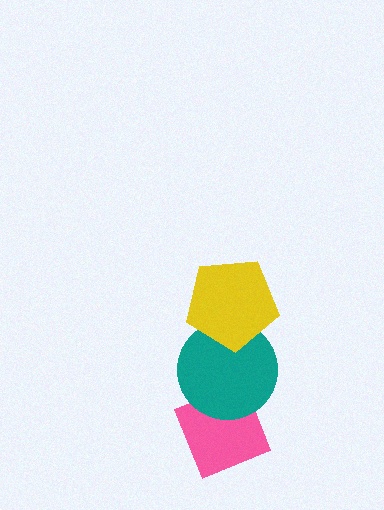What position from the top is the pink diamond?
The pink diamond is 3rd from the top.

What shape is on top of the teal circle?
The yellow pentagon is on top of the teal circle.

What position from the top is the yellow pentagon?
The yellow pentagon is 1st from the top.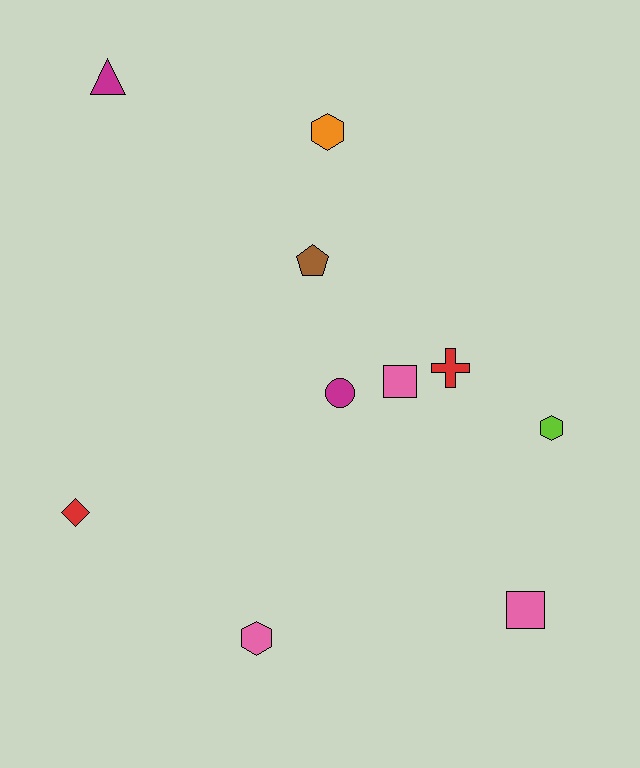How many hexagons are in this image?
There are 3 hexagons.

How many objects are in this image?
There are 10 objects.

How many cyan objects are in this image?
There are no cyan objects.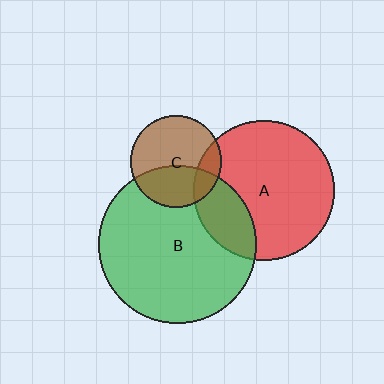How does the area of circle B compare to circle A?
Approximately 1.3 times.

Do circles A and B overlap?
Yes.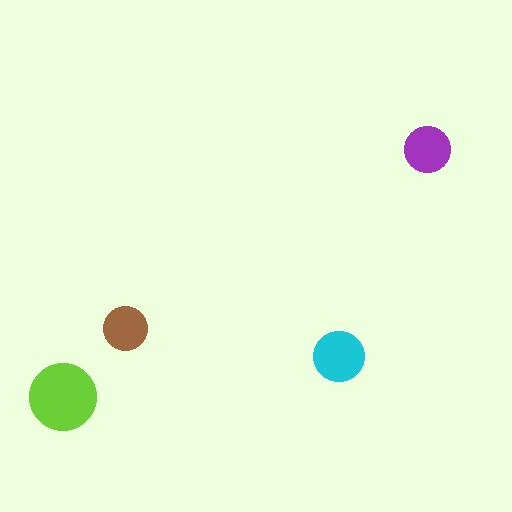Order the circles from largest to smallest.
the lime one, the cyan one, the purple one, the brown one.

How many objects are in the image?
There are 4 objects in the image.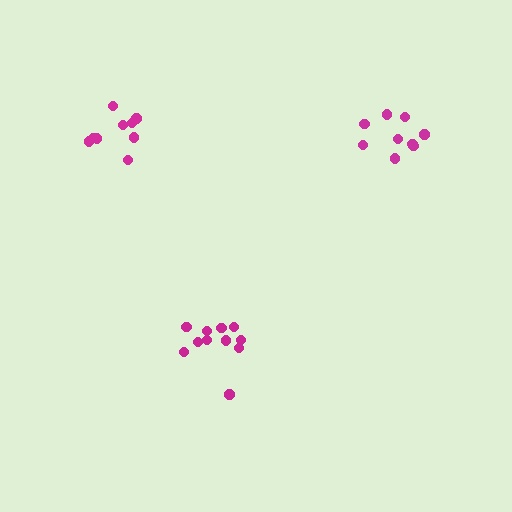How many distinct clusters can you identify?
There are 3 distinct clusters.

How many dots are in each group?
Group 1: 9 dots, Group 2: 11 dots, Group 3: 9 dots (29 total).